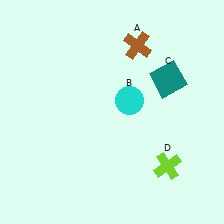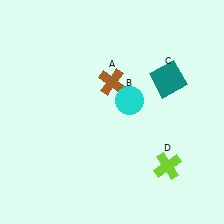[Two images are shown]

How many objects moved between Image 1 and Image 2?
1 object moved between the two images.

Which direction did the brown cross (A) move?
The brown cross (A) moved down.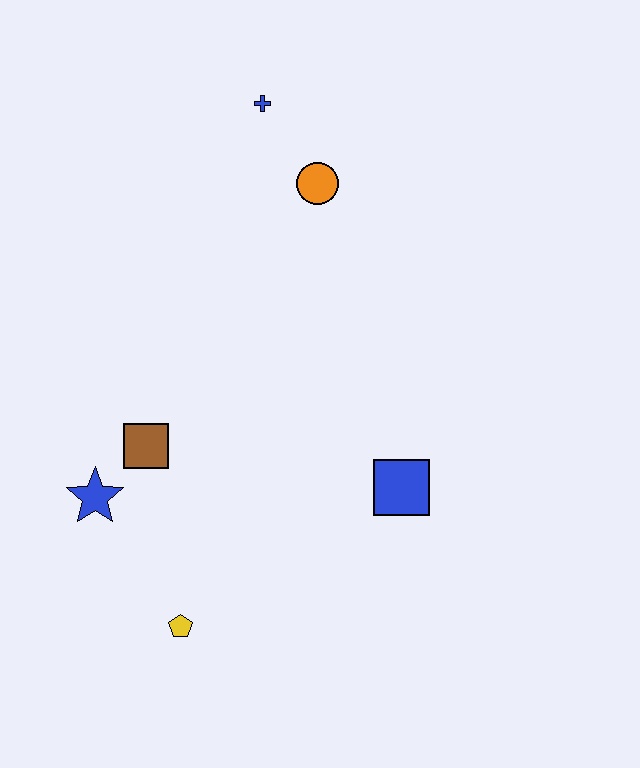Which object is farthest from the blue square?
The blue cross is farthest from the blue square.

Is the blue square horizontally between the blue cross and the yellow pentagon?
No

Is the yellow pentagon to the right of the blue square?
No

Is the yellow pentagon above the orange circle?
No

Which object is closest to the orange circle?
The blue cross is closest to the orange circle.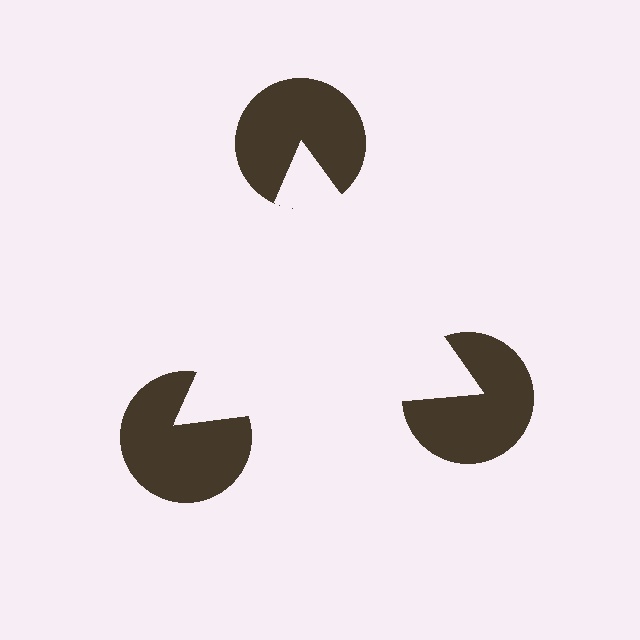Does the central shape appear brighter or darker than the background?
It typically appears slightly brighter than the background, even though no actual brightness change is drawn.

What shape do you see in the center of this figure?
An illusory triangle — its edges are inferred from the aligned wedge cuts in the pac-man discs, not physically drawn.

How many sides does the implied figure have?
3 sides.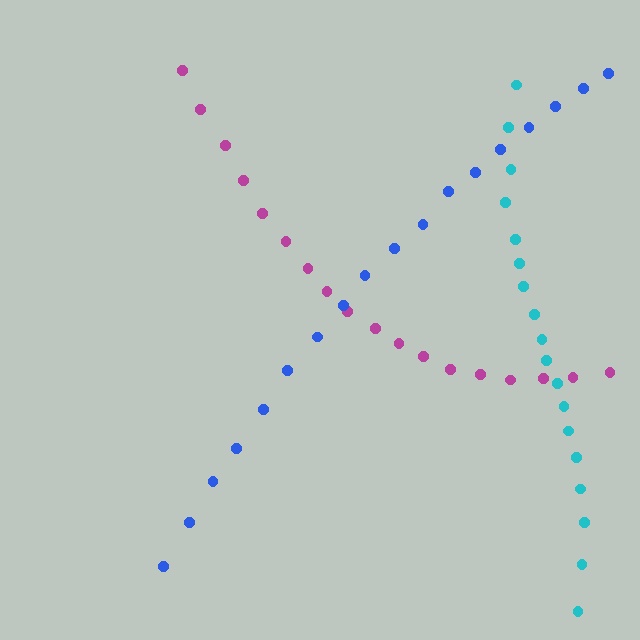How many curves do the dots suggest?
There are 3 distinct paths.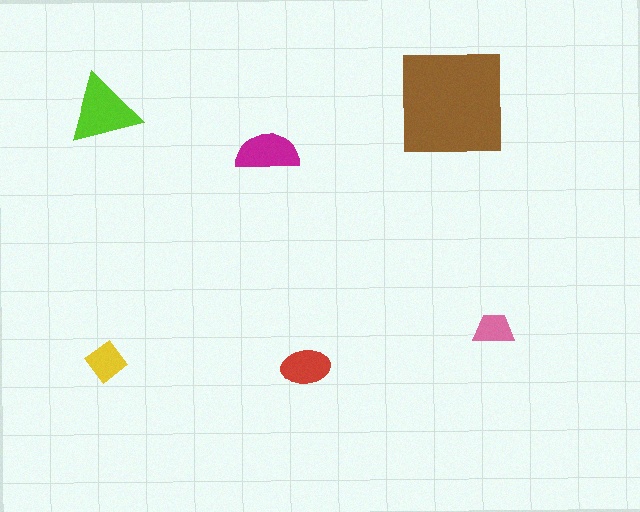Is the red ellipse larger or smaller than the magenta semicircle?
Smaller.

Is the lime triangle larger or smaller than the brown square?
Smaller.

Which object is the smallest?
The pink trapezoid.